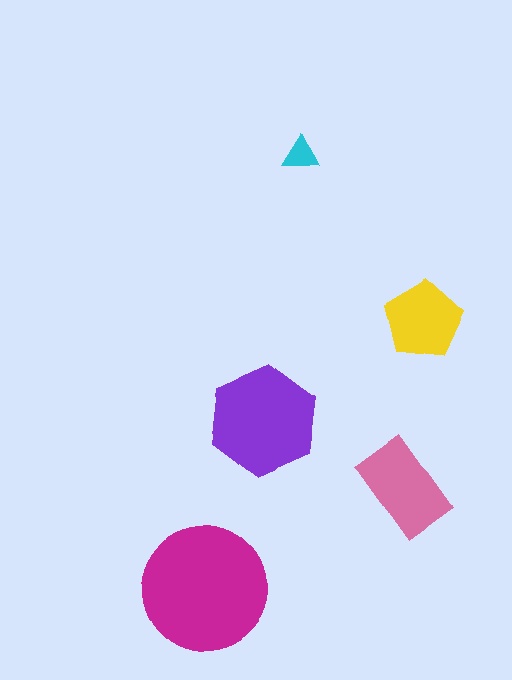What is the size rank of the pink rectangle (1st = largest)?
3rd.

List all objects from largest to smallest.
The magenta circle, the purple hexagon, the pink rectangle, the yellow pentagon, the cyan triangle.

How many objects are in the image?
There are 5 objects in the image.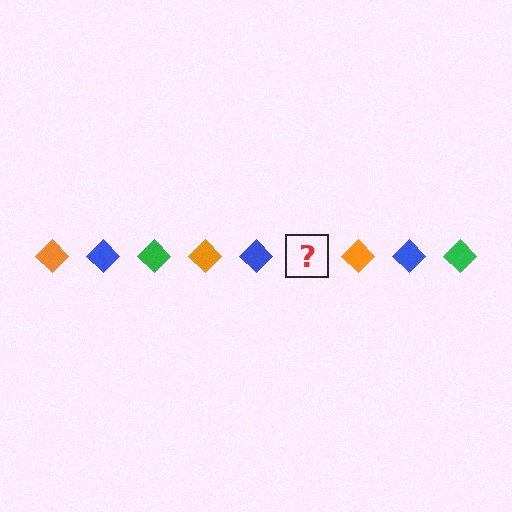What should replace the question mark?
The question mark should be replaced with a green diamond.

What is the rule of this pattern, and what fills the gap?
The rule is that the pattern cycles through orange, blue, green diamonds. The gap should be filled with a green diamond.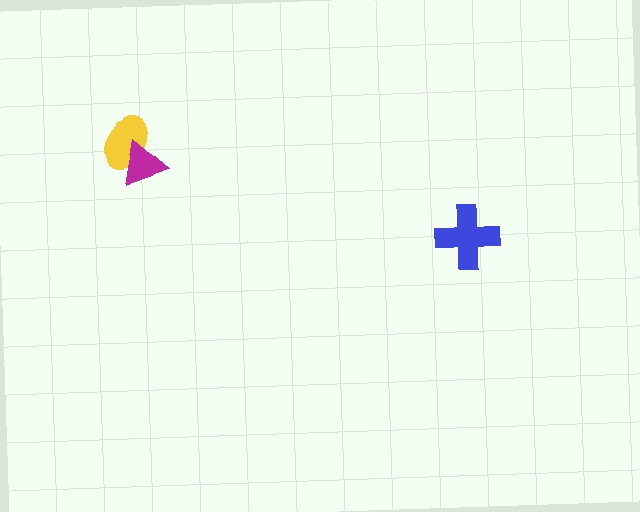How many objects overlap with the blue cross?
0 objects overlap with the blue cross.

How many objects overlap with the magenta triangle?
1 object overlaps with the magenta triangle.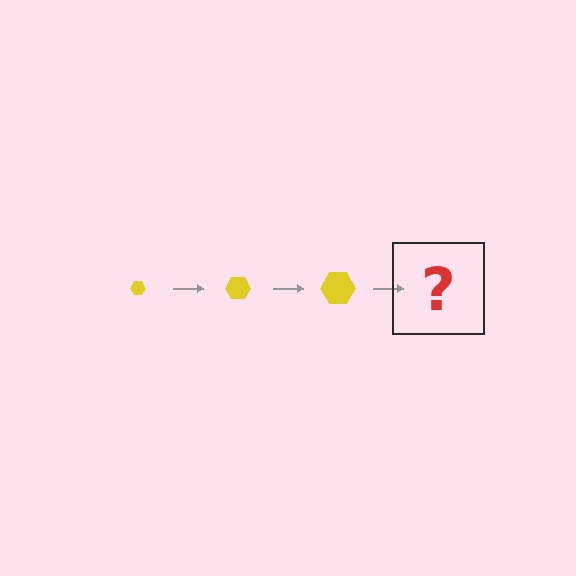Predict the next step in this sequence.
The next step is a yellow hexagon, larger than the previous one.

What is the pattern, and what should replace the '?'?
The pattern is that the hexagon gets progressively larger each step. The '?' should be a yellow hexagon, larger than the previous one.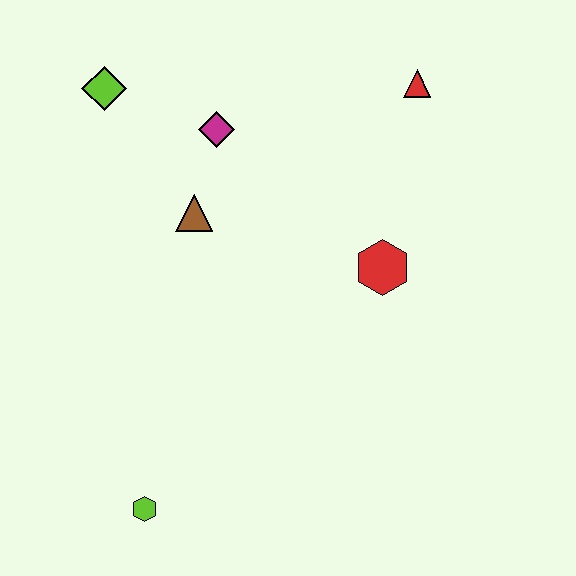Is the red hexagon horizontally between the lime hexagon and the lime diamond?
No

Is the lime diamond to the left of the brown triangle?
Yes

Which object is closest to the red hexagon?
The red triangle is closest to the red hexagon.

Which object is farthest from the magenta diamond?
The lime hexagon is farthest from the magenta diamond.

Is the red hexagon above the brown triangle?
No